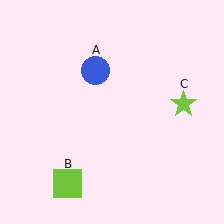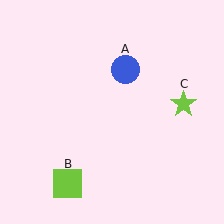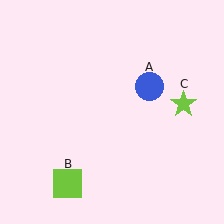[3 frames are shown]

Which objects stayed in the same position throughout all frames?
Lime square (object B) and lime star (object C) remained stationary.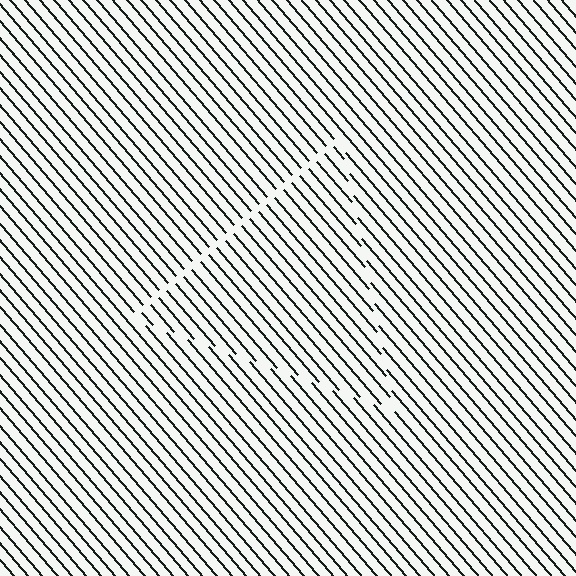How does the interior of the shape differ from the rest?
The interior of the shape contains the same grating, shifted by half a period — the contour is defined by the phase discontinuity where line-ends from the inner and outer gratings abut.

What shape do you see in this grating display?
An illusory triangle. The interior of the shape contains the same grating, shifted by half a period — the contour is defined by the phase discontinuity where line-ends from the inner and outer gratings abut.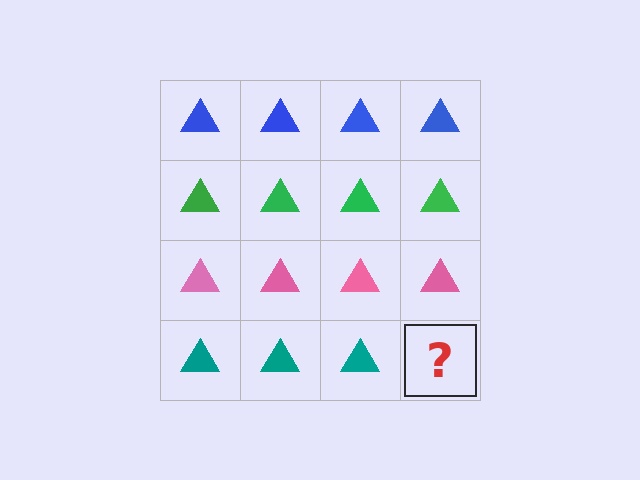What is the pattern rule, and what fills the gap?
The rule is that each row has a consistent color. The gap should be filled with a teal triangle.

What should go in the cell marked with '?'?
The missing cell should contain a teal triangle.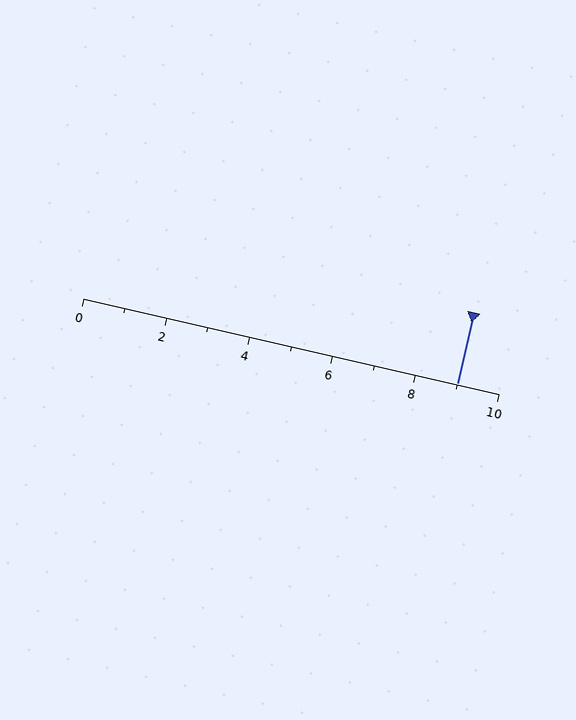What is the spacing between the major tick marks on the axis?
The major ticks are spaced 2 apart.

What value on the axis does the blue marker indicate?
The marker indicates approximately 9.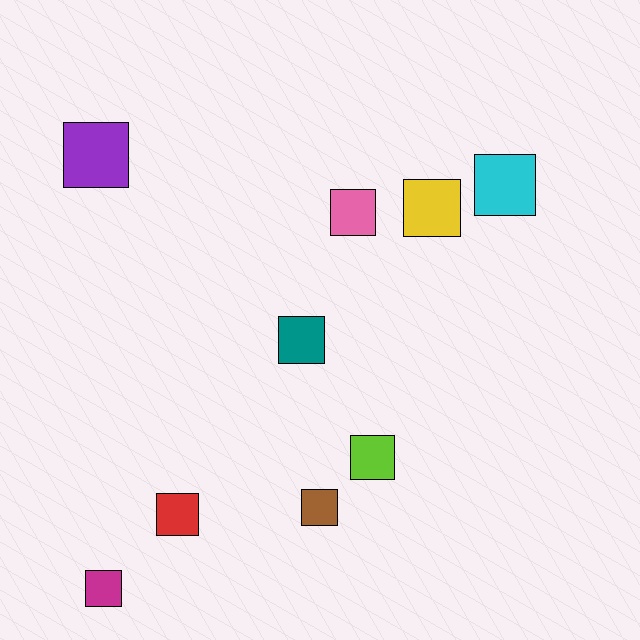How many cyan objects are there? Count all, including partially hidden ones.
There is 1 cyan object.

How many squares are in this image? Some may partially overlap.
There are 9 squares.